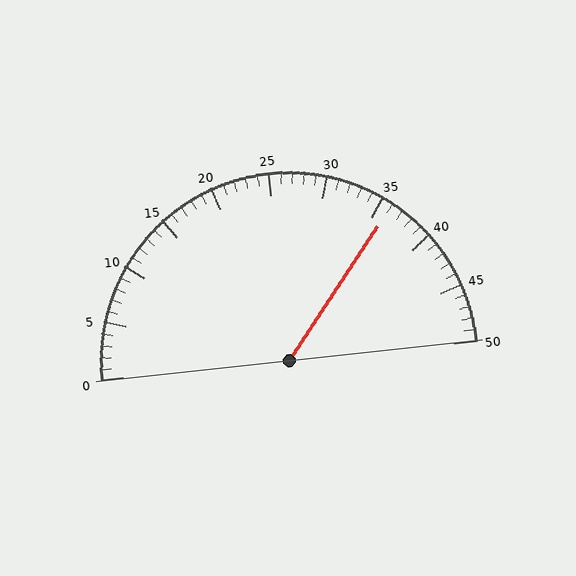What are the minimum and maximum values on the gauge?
The gauge ranges from 0 to 50.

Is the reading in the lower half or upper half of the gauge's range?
The reading is in the upper half of the range (0 to 50).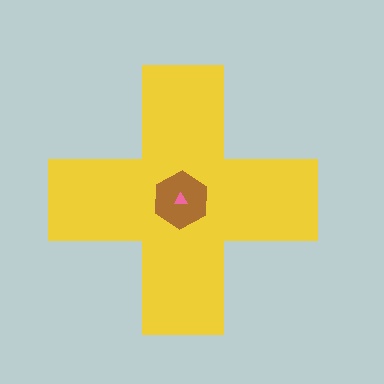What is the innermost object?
The pink triangle.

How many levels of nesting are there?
3.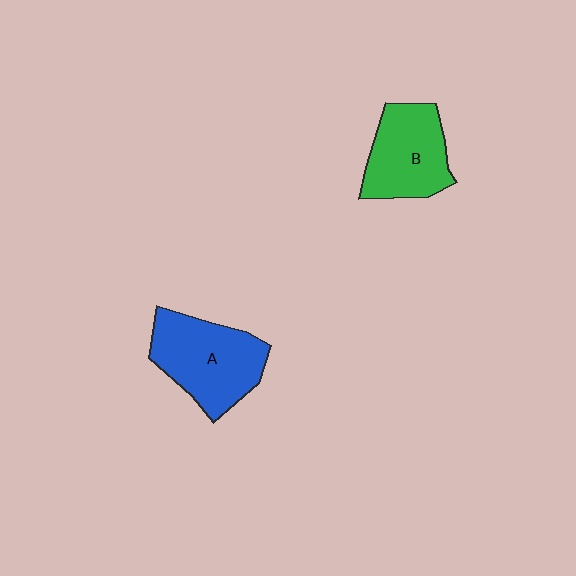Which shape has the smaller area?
Shape B (green).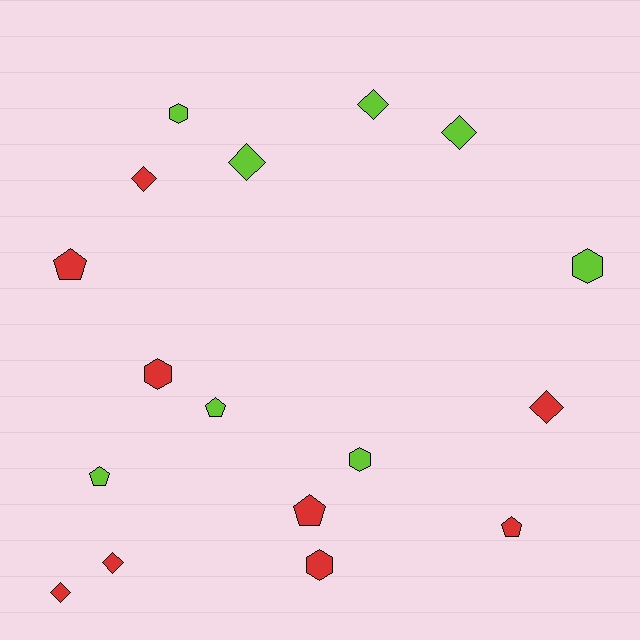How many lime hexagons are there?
There are 3 lime hexagons.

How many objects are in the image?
There are 17 objects.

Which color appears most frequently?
Red, with 9 objects.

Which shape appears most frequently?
Diamond, with 7 objects.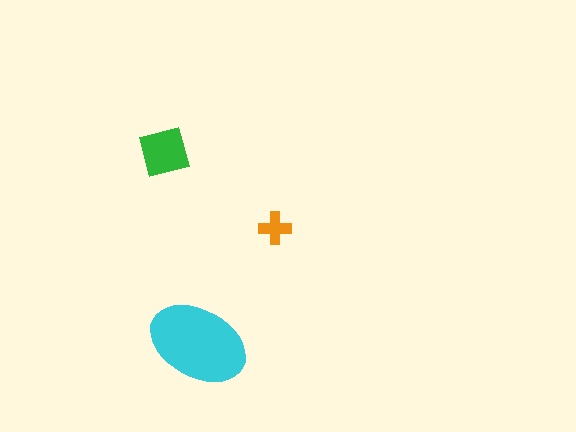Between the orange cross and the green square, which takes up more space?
The green square.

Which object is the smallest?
The orange cross.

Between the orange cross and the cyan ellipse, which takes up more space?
The cyan ellipse.